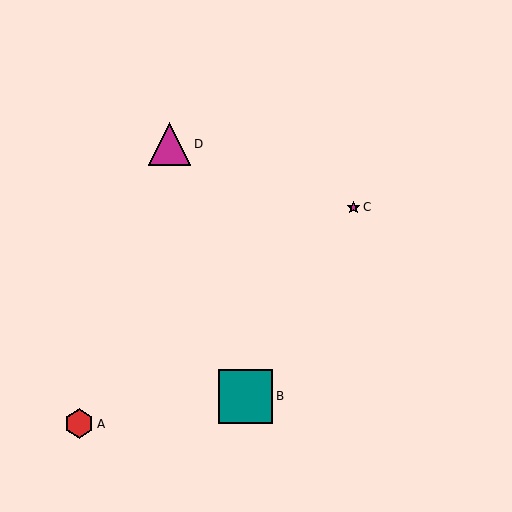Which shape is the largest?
The teal square (labeled B) is the largest.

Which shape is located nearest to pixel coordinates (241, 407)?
The teal square (labeled B) at (245, 396) is nearest to that location.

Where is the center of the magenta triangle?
The center of the magenta triangle is at (169, 144).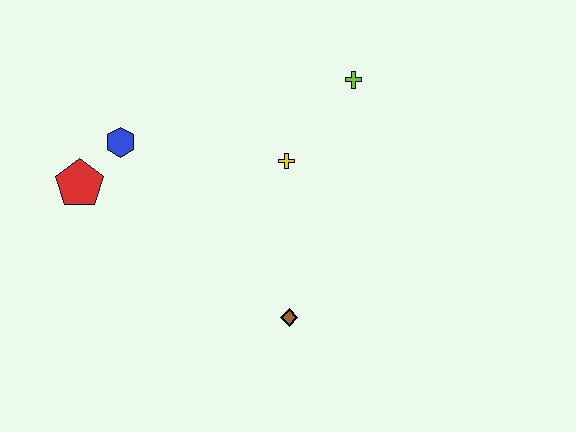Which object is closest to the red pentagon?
The blue hexagon is closest to the red pentagon.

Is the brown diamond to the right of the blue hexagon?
Yes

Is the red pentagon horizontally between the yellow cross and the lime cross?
No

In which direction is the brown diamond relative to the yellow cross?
The brown diamond is below the yellow cross.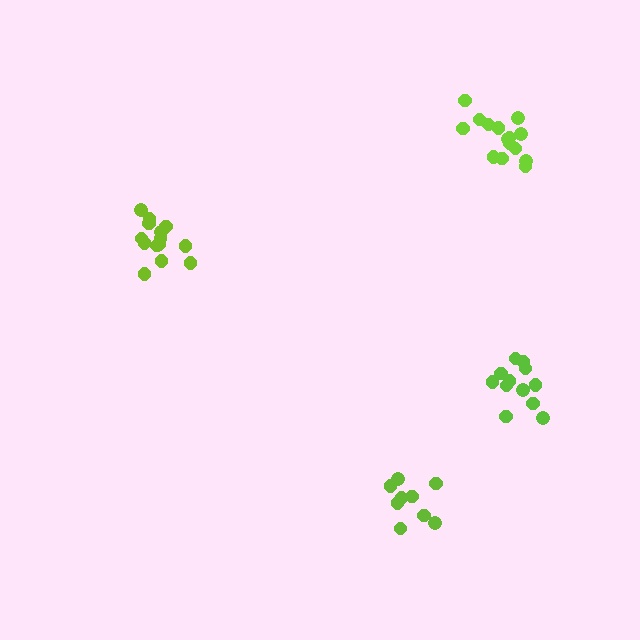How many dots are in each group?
Group 1: 14 dots, Group 2: 15 dots, Group 3: 9 dots, Group 4: 12 dots (50 total).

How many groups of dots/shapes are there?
There are 4 groups.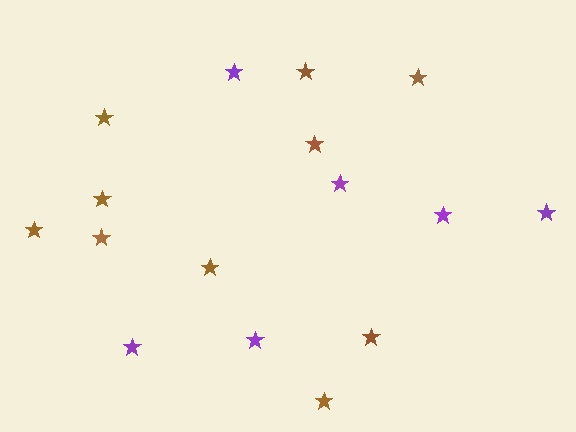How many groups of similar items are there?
There are 2 groups: one group of brown stars (10) and one group of purple stars (6).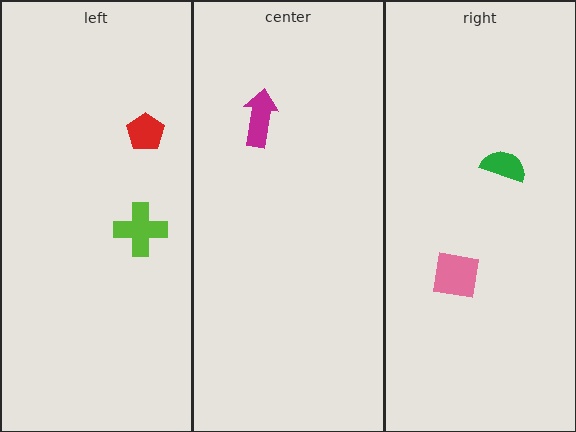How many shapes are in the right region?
2.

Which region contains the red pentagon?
The left region.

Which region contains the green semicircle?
The right region.